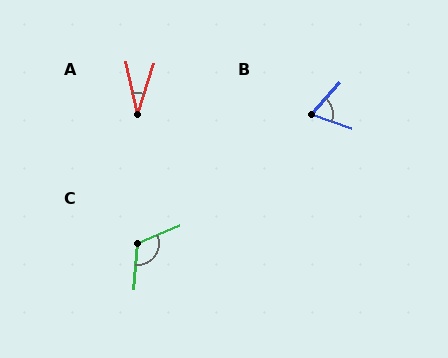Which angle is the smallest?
A, at approximately 30 degrees.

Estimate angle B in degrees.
Approximately 68 degrees.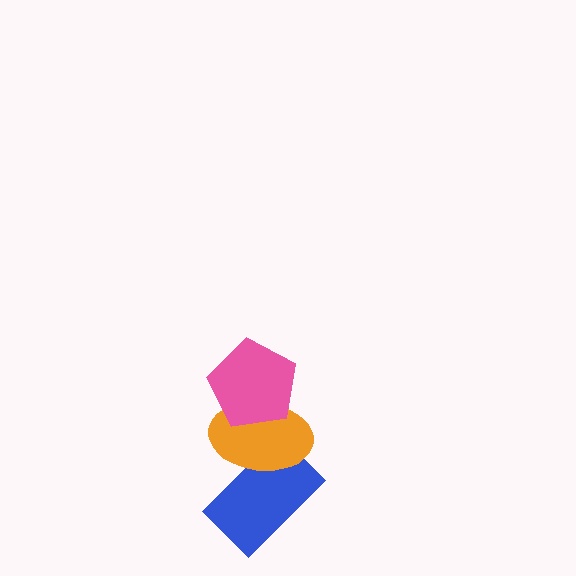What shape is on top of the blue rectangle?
The orange ellipse is on top of the blue rectangle.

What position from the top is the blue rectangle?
The blue rectangle is 3rd from the top.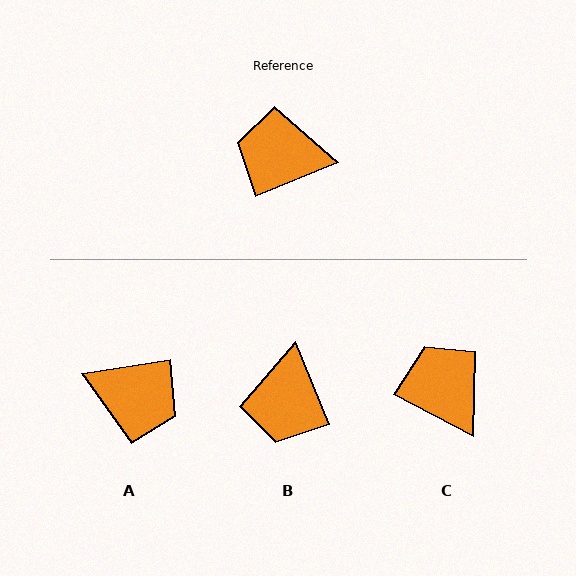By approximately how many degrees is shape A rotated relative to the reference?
Approximately 167 degrees counter-clockwise.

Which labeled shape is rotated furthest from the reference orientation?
A, about 167 degrees away.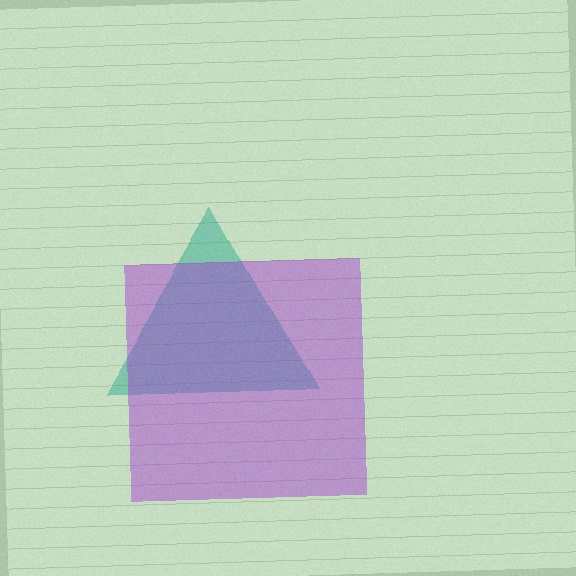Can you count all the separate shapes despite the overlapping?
Yes, there are 2 separate shapes.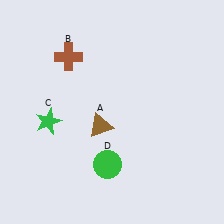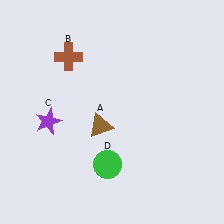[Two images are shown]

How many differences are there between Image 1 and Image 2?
There is 1 difference between the two images.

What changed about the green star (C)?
In Image 1, C is green. In Image 2, it changed to purple.